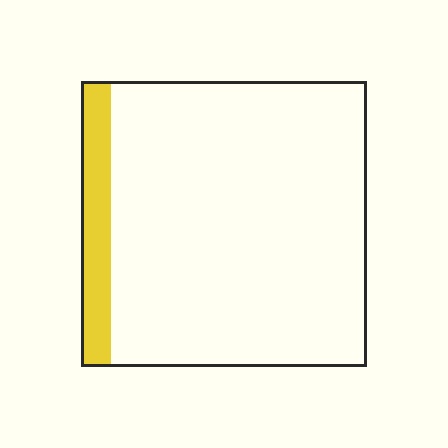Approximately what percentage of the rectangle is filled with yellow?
Approximately 10%.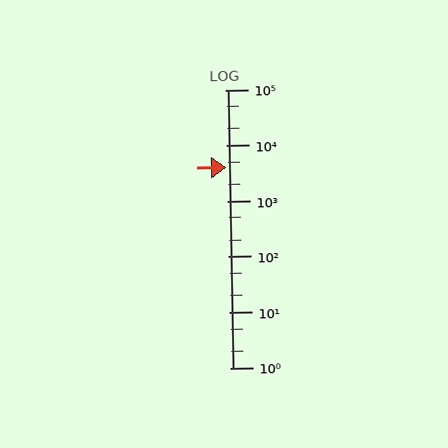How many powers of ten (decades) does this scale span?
The scale spans 5 decades, from 1 to 100000.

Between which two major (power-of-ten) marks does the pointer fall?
The pointer is between 1000 and 10000.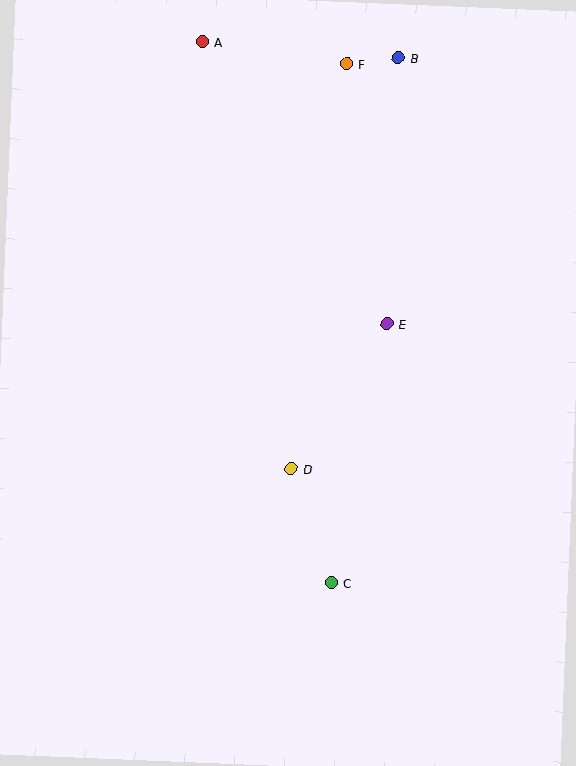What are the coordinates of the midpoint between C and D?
The midpoint between C and D is at (311, 526).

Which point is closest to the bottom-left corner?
Point C is closest to the bottom-left corner.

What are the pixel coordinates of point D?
Point D is at (291, 469).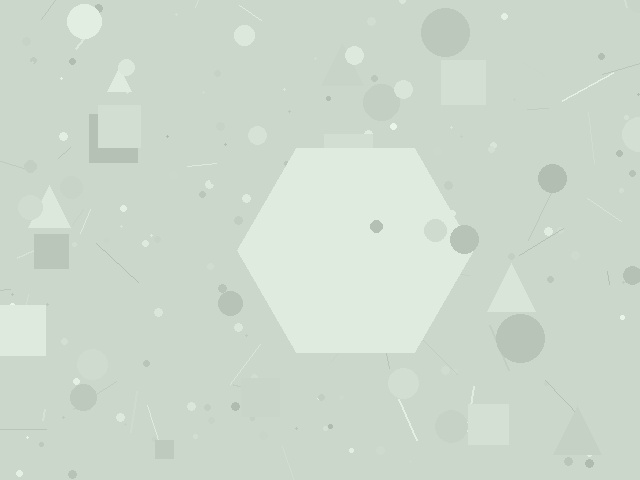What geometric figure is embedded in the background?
A hexagon is embedded in the background.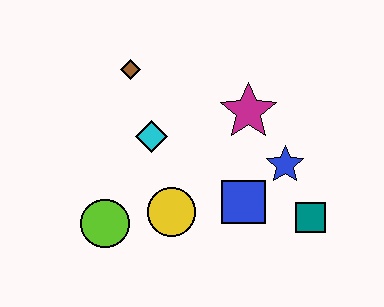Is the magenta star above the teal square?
Yes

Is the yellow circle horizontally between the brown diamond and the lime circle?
No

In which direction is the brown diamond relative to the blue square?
The brown diamond is above the blue square.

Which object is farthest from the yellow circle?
The brown diamond is farthest from the yellow circle.